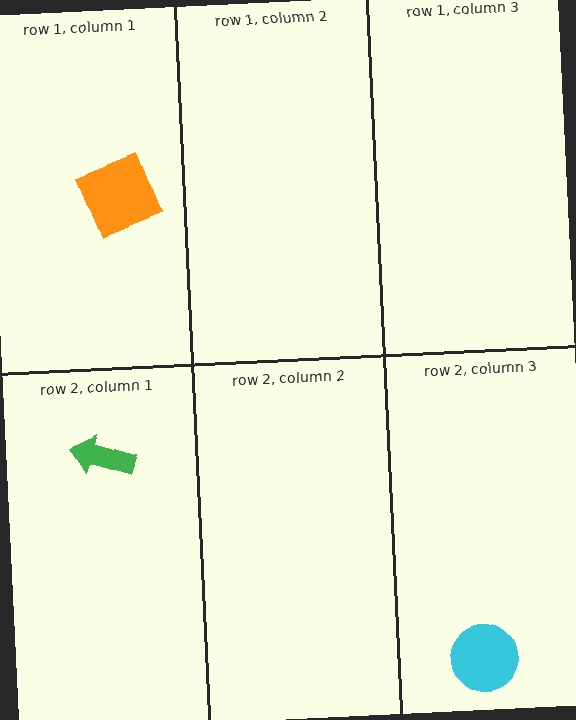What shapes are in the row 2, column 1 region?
The green arrow.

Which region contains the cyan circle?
The row 2, column 3 region.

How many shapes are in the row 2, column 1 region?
1.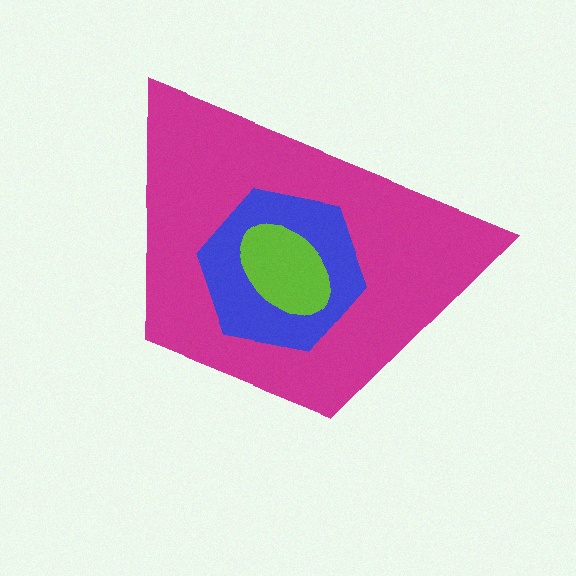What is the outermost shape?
The magenta trapezoid.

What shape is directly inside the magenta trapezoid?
The blue hexagon.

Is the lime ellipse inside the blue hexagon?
Yes.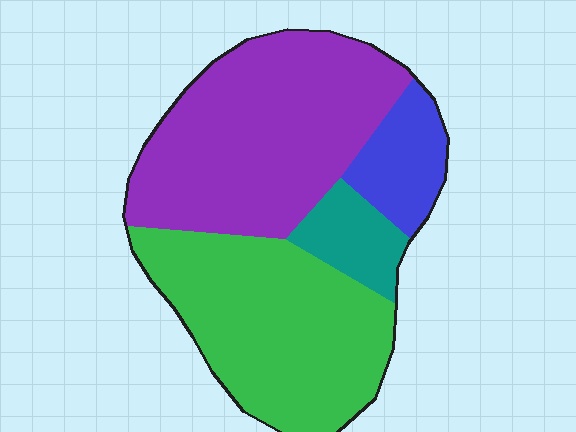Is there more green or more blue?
Green.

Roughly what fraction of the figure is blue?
Blue takes up about one tenth (1/10) of the figure.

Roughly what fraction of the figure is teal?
Teal covers roughly 10% of the figure.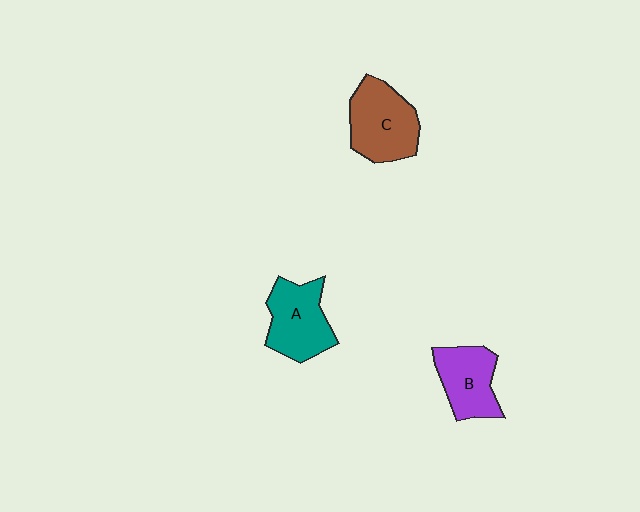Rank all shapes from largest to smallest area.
From largest to smallest: C (brown), A (teal), B (purple).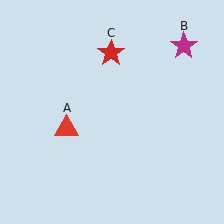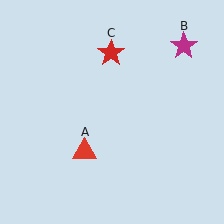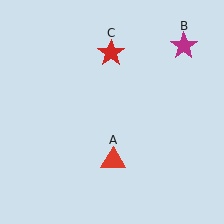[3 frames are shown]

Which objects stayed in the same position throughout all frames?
Magenta star (object B) and red star (object C) remained stationary.